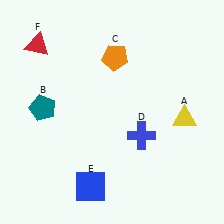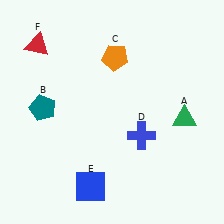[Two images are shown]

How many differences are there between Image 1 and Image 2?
There is 1 difference between the two images.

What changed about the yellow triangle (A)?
In Image 1, A is yellow. In Image 2, it changed to green.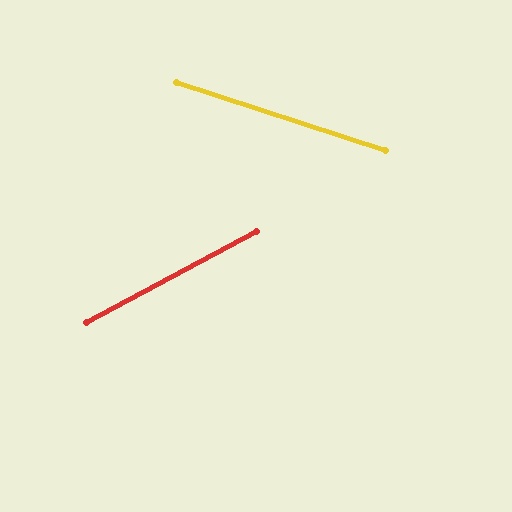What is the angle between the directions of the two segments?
Approximately 46 degrees.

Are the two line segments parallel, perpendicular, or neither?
Neither parallel nor perpendicular — they differ by about 46°.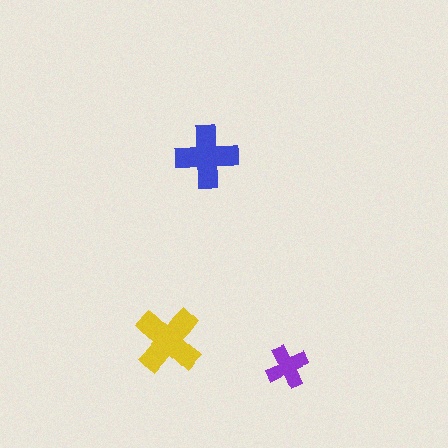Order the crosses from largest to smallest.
the yellow one, the blue one, the purple one.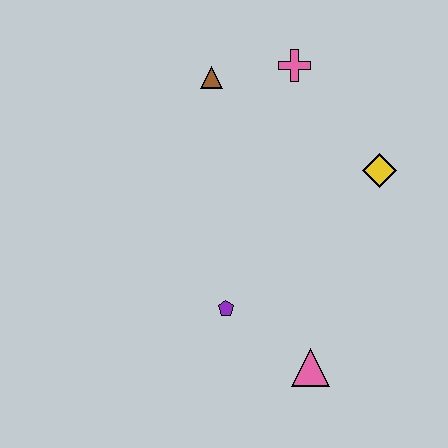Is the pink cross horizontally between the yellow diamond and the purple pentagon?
Yes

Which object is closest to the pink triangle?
The purple pentagon is closest to the pink triangle.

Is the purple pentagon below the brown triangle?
Yes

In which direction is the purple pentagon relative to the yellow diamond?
The purple pentagon is to the left of the yellow diamond.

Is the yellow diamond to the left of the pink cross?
No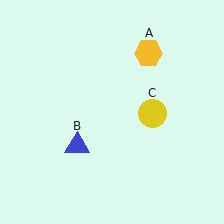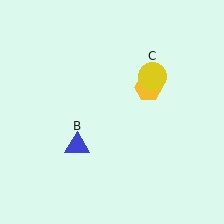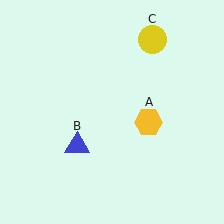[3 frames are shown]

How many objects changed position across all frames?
2 objects changed position: yellow hexagon (object A), yellow circle (object C).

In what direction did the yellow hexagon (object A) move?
The yellow hexagon (object A) moved down.